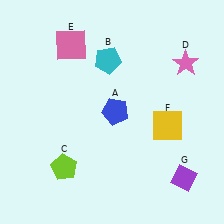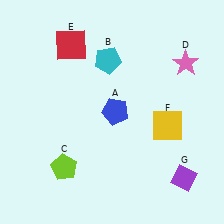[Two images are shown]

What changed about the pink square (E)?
In Image 1, E is pink. In Image 2, it changed to red.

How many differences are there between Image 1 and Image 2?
There is 1 difference between the two images.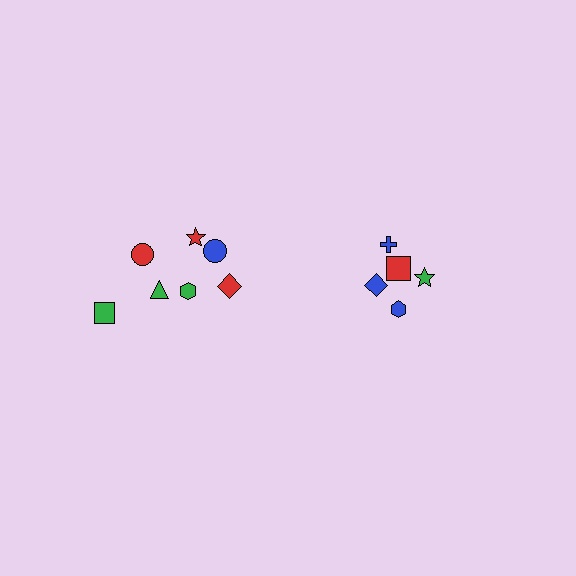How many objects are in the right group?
There are 5 objects.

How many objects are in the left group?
There are 7 objects.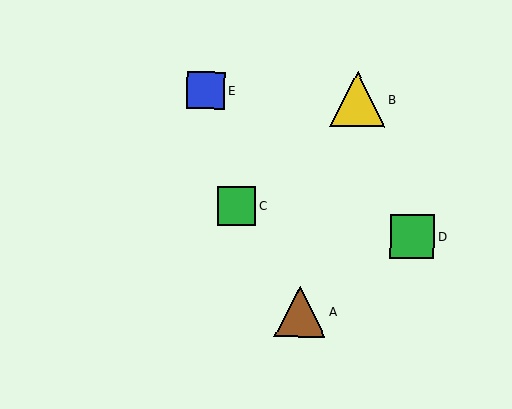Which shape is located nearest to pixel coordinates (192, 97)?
The blue square (labeled E) at (206, 90) is nearest to that location.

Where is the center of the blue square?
The center of the blue square is at (206, 90).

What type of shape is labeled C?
Shape C is a green square.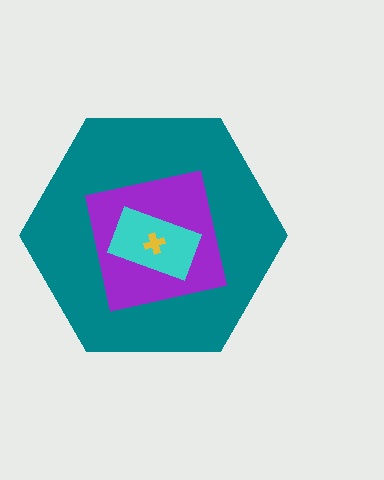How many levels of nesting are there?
4.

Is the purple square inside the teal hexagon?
Yes.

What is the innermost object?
The yellow cross.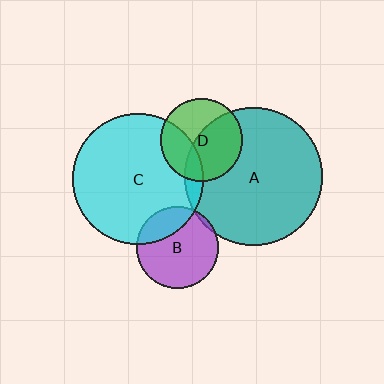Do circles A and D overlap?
Yes.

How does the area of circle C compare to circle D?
Approximately 2.5 times.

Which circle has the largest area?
Circle A (teal).